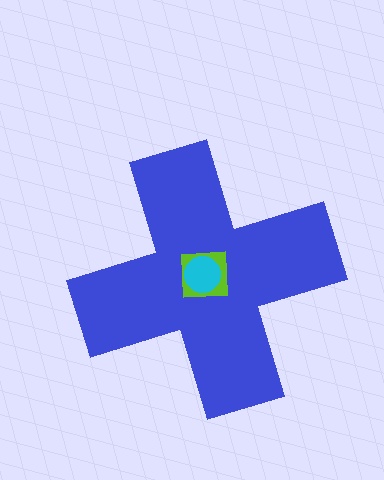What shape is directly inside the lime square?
The cyan circle.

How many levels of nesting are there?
3.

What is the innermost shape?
The cyan circle.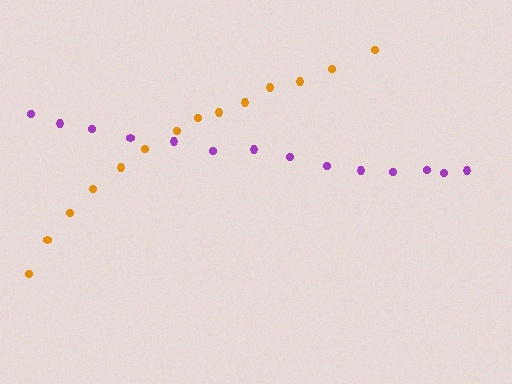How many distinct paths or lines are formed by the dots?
There are 2 distinct paths.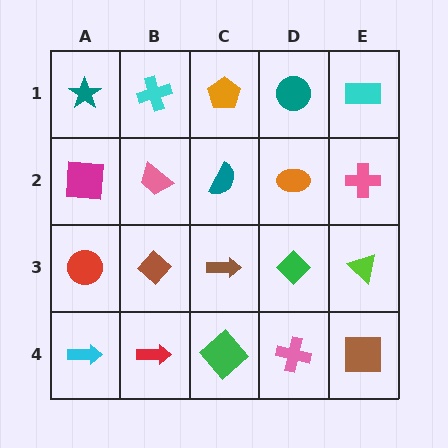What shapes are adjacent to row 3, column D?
An orange ellipse (row 2, column D), a pink cross (row 4, column D), a brown arrow (row 3, column C), a lime triangle (row 3, column E).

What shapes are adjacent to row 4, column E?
A lime triangle (row 3, column E), a pink cross (row 4, column D).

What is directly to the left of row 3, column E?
A green diamond.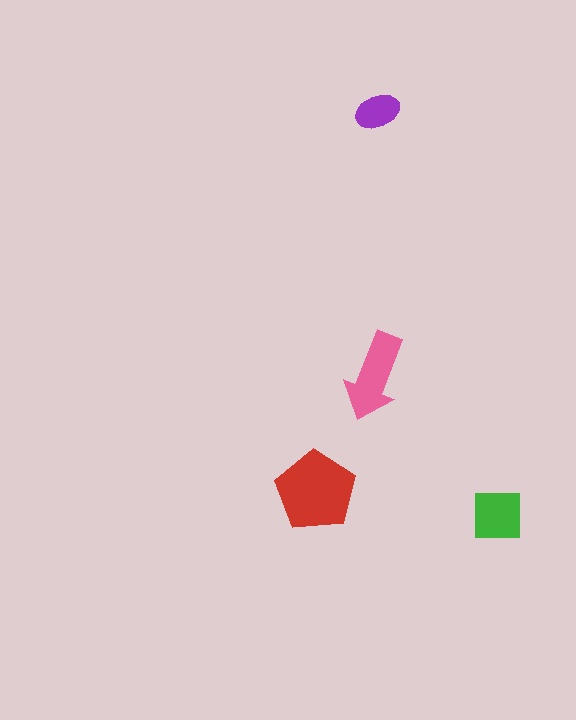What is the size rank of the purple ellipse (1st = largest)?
4th.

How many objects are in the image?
There are 4 objects in the image.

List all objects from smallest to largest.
The purple ellipse, the green square, the pink arrow, the red pentagon.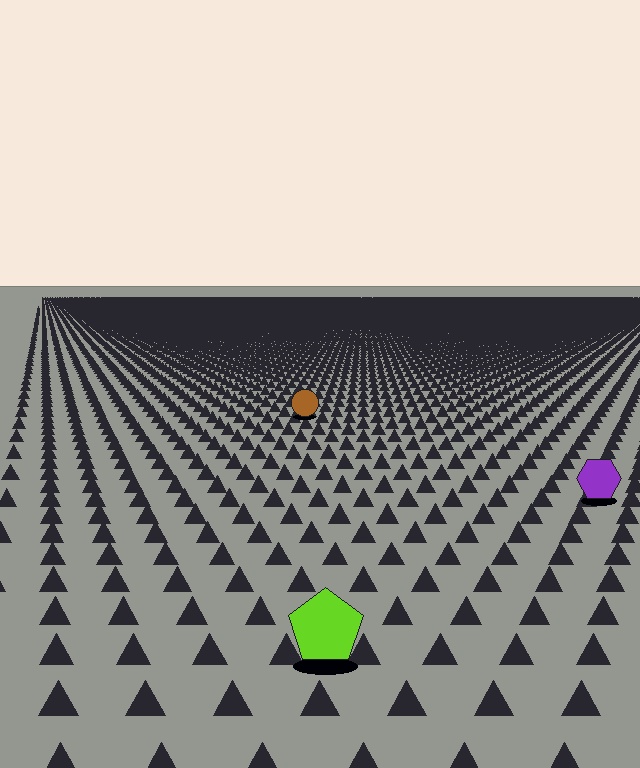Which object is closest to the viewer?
The lime pentagon is closest. The texture marks near it are larger and more spread out.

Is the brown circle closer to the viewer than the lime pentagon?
No. The lime pentagon is closer — you can tell from the texture gradient: the ground texture is coarser near it.